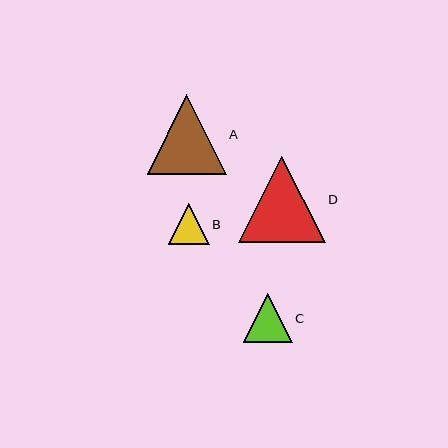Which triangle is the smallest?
Triangle B is the smallest with a size of approximately 41 pixels.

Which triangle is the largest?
Triangle D is the largest with a size of approximately 86 pixels.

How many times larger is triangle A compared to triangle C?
Triangle A is approximately 1.6 times the size of triangle C.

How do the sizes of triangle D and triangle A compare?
Triangle D and triangle A are approximately the same size.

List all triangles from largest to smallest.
From largest to smallest: D, A, C, B.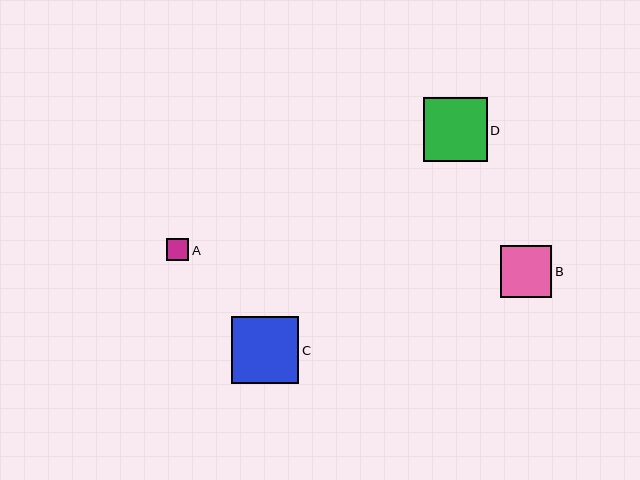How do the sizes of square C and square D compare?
Square C and square D are approximately the same size.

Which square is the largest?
Square C is the largest with a size of approximately 67 pixels.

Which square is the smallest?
Square A is the smallest with a size of approximately 23 pixels.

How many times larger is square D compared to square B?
Square D is approximately 1.2 times the size of square B.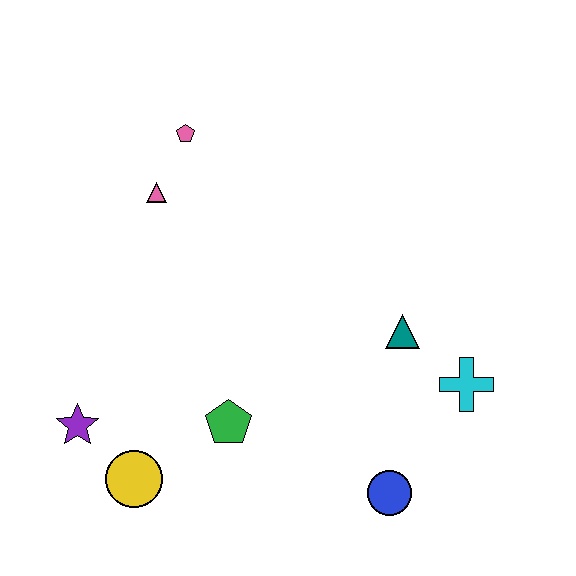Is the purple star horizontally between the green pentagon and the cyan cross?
No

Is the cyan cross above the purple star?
Yes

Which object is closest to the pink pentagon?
The pink triangle is closest to the pink pentagon.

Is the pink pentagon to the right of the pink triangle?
Yes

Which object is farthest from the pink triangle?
The blue circle is farthest from the pink triangle.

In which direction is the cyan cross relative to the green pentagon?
The cyan cross is to the right of the green pentagon.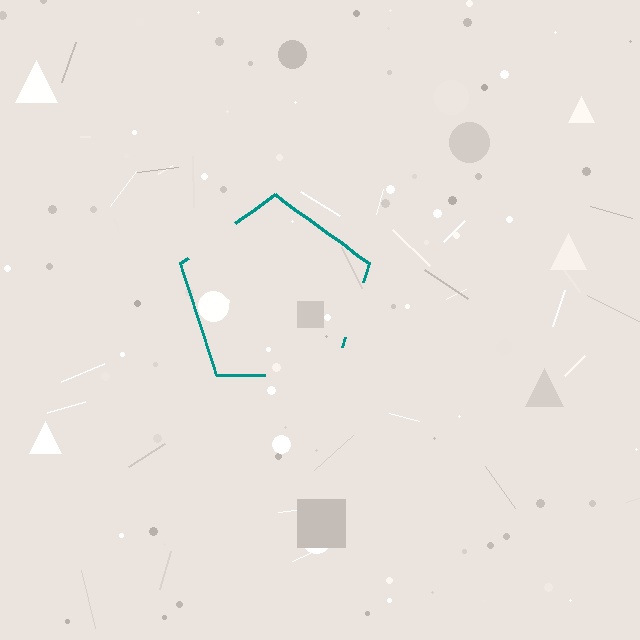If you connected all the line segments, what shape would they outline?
They would outline a pentagon.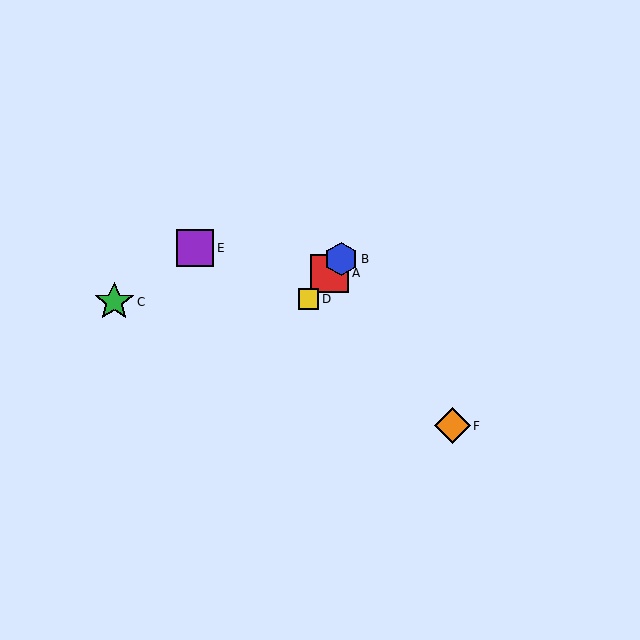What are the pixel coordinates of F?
Object F is at (452, 426).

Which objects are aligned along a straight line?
Objects A, B, D are aligned along a straight line.